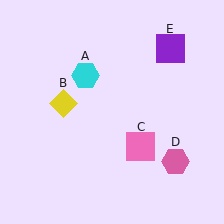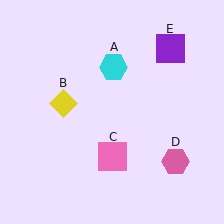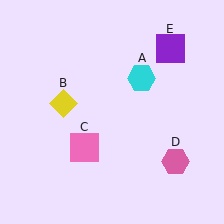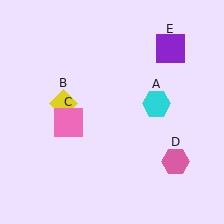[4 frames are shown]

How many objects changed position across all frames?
2 objects changed position: cyan hexagon (object A), pink square (object C).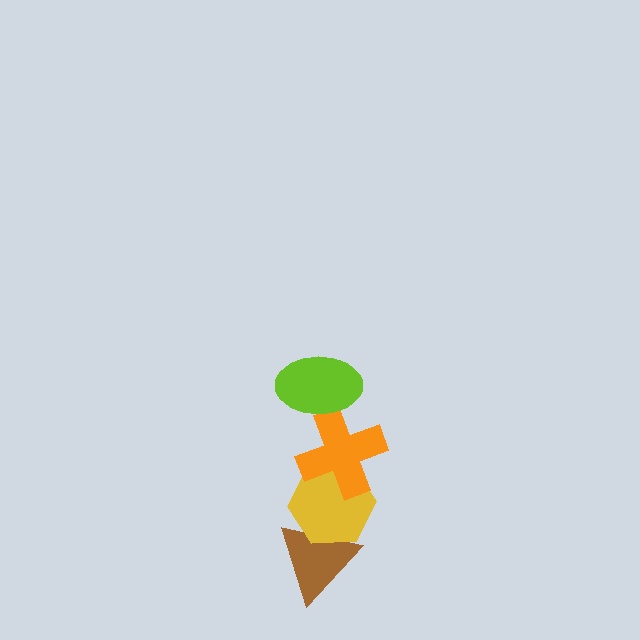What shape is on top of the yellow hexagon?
The orange cross is on top of the yellow hexagon.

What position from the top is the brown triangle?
The brown triangle is 4th from the top.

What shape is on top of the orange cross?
The lime ellipse is on top of the orange cross.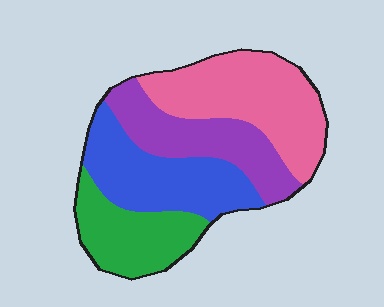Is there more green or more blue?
Blue.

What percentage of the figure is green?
Green takes up about one fifth (1/5) of the figure.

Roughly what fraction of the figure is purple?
Purple takes up about one fifth (1/5) of the figure.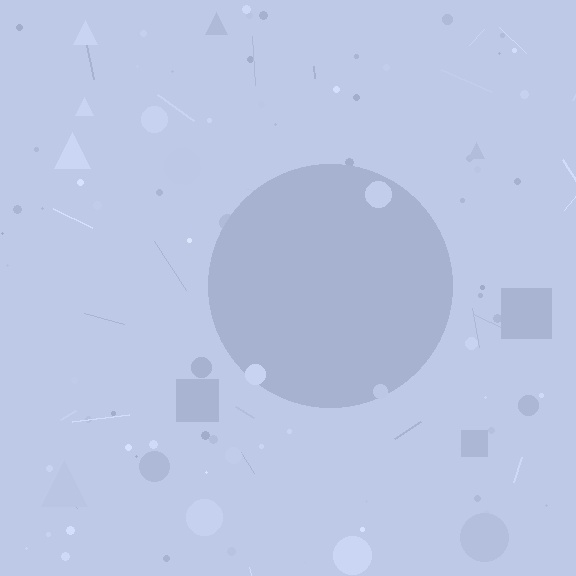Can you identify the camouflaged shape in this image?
The camouflaged shape is a circle.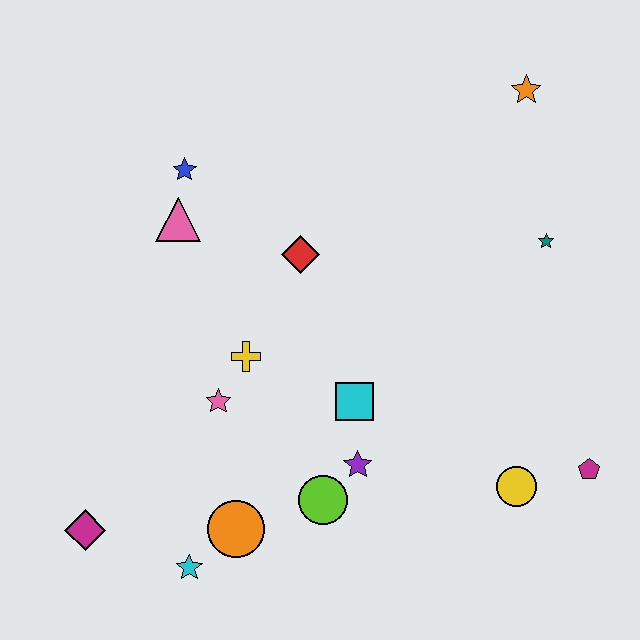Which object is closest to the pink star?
The yellow cross is closest to the pink star.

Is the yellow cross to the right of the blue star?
Yes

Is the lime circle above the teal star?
No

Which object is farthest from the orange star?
The magenta diamond is farthest from the orange star.